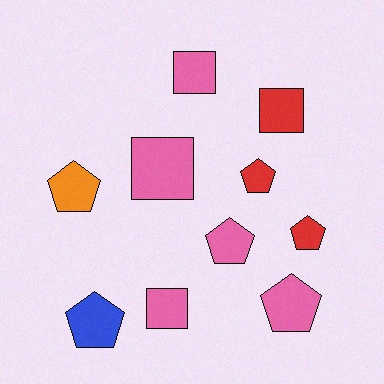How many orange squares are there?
There are no orange squares.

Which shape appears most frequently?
Pentagon, with 6 objects.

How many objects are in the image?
There are 10 objects.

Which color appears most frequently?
Pink, with 5 objects.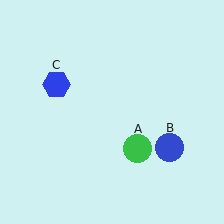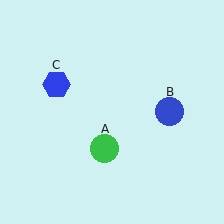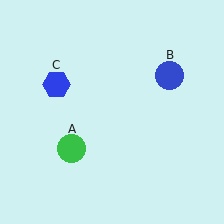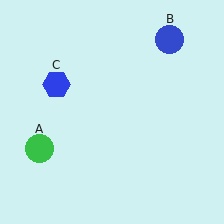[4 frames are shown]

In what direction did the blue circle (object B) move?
The blue circle (object B) moved up.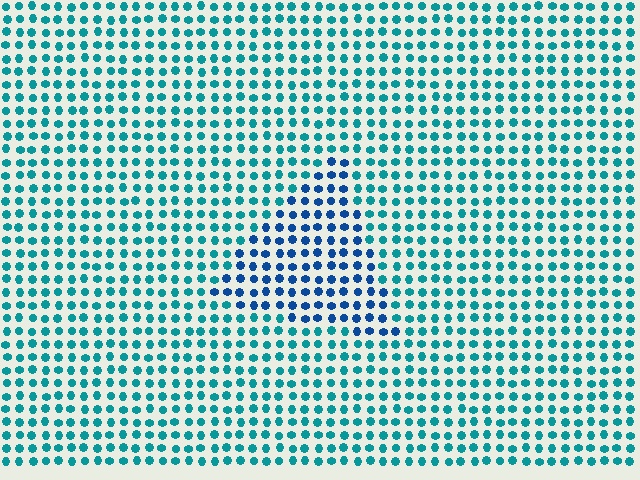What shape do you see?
I see a triangle.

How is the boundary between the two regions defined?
The boundary is defined purely by a slight shift in hue (about 33 degrees). Spacing, size, and orientation are identical on both sides.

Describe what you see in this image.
The image is filled with small teal elements in a uniform arrangement. A triangle-shaped region is visible where the elements are tinted to a slightly different hue, forming a subtle color boundary.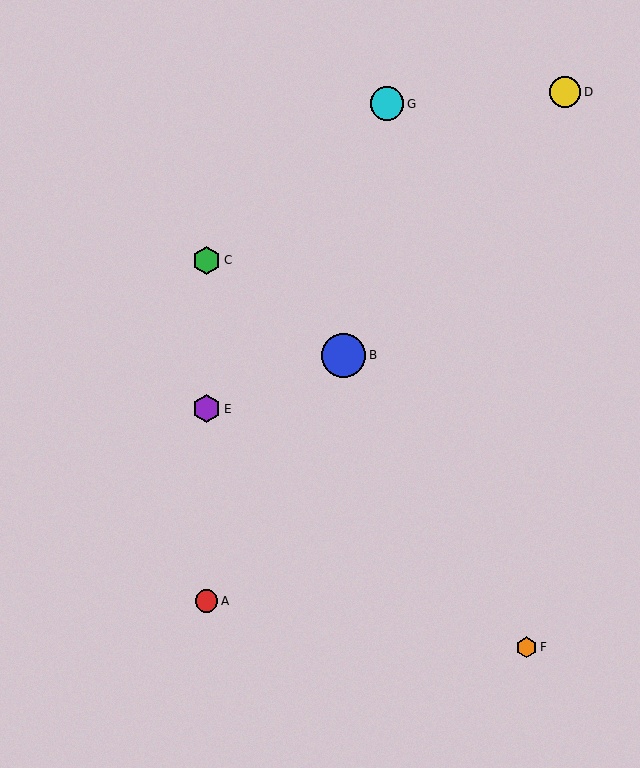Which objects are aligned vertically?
Objects A, C, E are aligned vertically.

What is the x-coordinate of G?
Object G is at x≈387.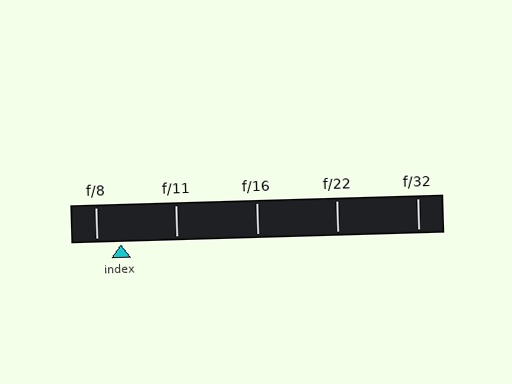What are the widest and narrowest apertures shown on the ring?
The widest aperture shown is f/8 and the narrowest is f/32.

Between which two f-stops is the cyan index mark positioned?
The index mark is between f/8 and f/11.